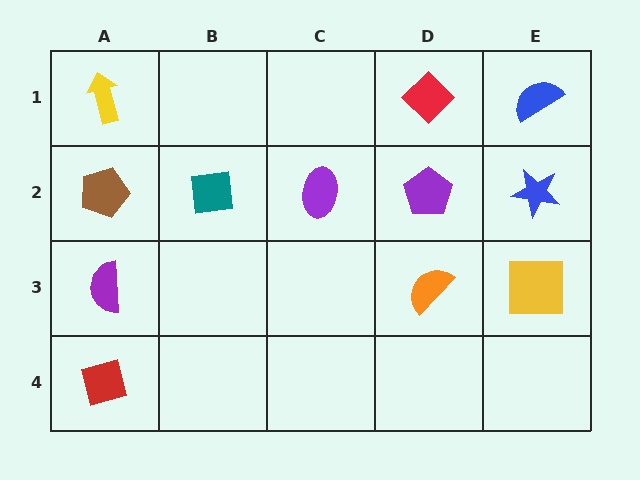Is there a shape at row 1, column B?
No, that cell is empty.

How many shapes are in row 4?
1 shape.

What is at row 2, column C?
A purple ellipse.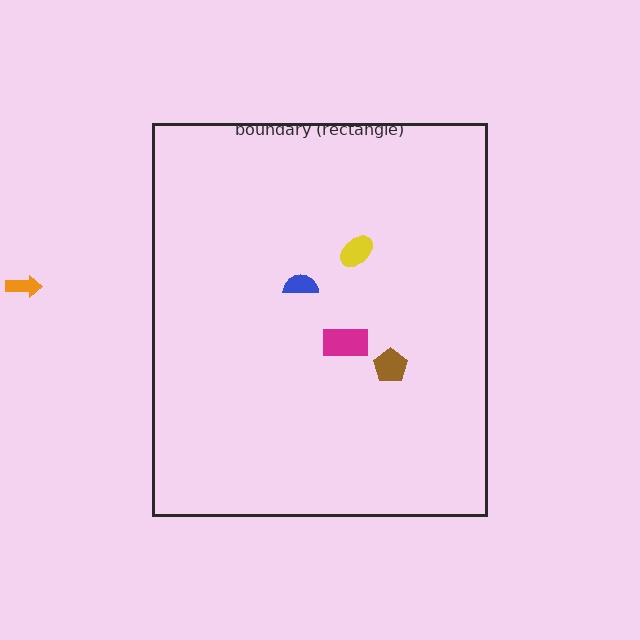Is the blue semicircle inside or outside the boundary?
Inside.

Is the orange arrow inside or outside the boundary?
Outside.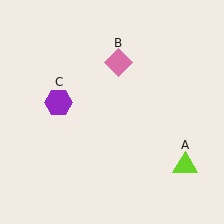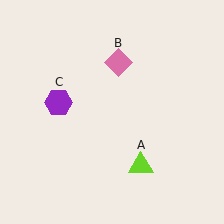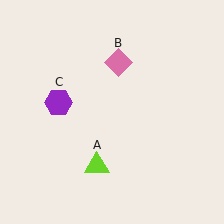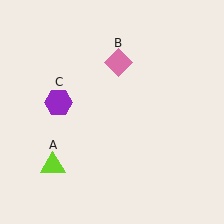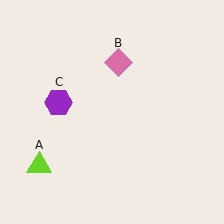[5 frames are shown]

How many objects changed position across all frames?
1 object changed position: lime triangle (object A).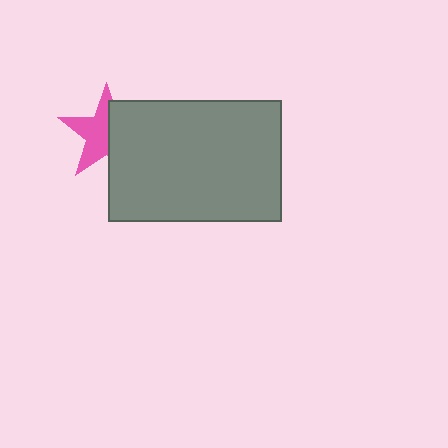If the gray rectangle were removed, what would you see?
You would see the complete pink star.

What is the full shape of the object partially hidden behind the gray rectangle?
The partially hidden object is a pink star.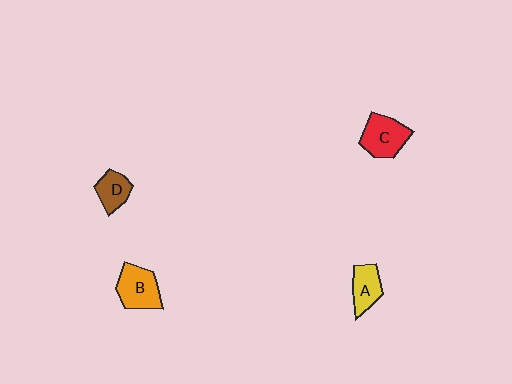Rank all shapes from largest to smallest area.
From largest to smallest: B (orange), C (red), A (yellow), D (brown).